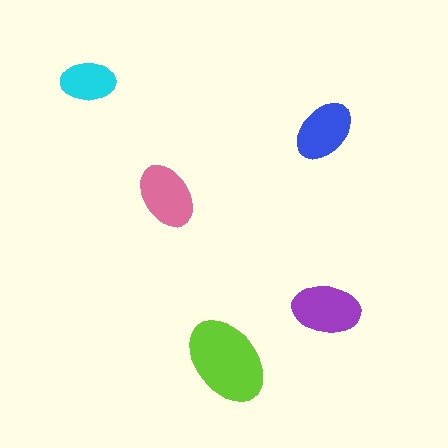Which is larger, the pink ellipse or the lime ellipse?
The lime one.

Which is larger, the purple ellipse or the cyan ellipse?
The purple one.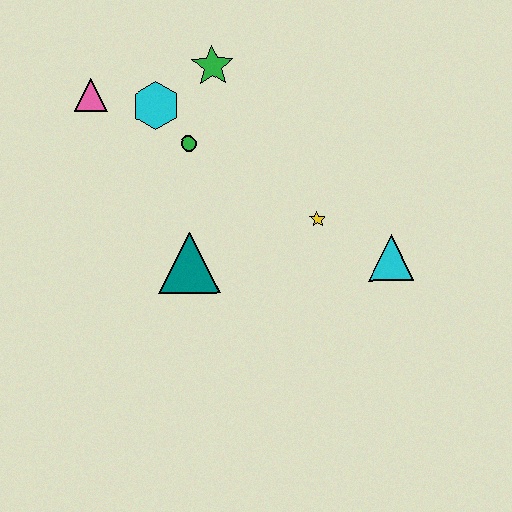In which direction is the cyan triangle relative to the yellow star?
The cyan triangle is to the right of the yellow star.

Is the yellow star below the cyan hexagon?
Yes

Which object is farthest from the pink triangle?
The cyan triangle is farthest from the pink triangle.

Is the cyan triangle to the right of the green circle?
Yes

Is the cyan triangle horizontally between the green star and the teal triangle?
No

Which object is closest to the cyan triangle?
The yellow star is closest to the cyan triangle.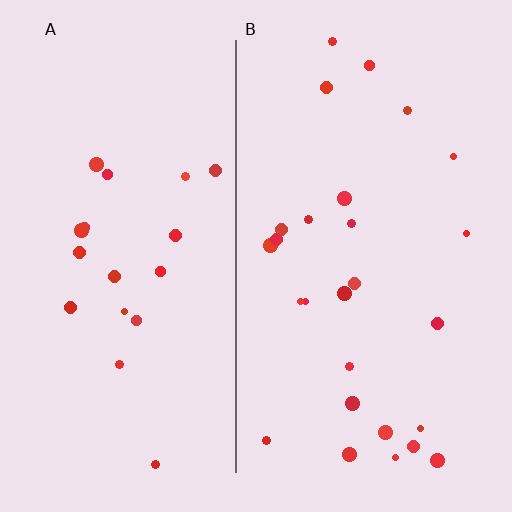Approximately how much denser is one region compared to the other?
Approximately 1.4× — region B over region A.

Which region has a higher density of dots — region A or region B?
B (the right).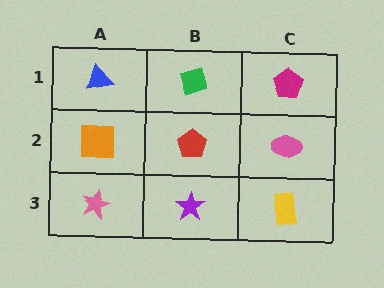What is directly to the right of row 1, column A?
A green diamond.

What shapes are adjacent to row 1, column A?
An orange square (row 2, column A), a green diamond (row 1, column B).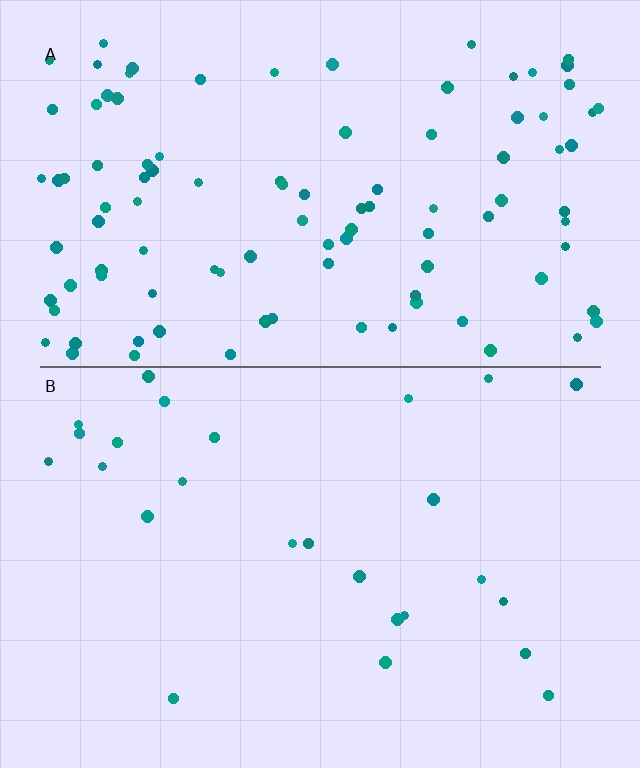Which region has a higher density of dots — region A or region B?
A (the top).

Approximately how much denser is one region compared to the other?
Approximately 3.9× — region A over region B.